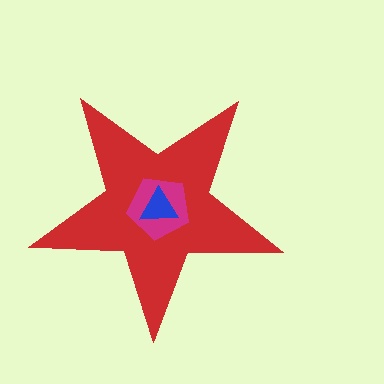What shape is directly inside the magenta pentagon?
The blue triangle.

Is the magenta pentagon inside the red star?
Yes.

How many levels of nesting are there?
3.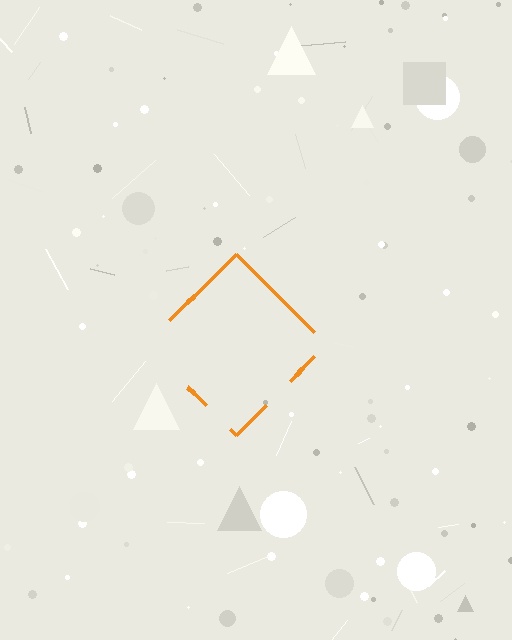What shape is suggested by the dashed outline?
The dashed outline suggests a diamond.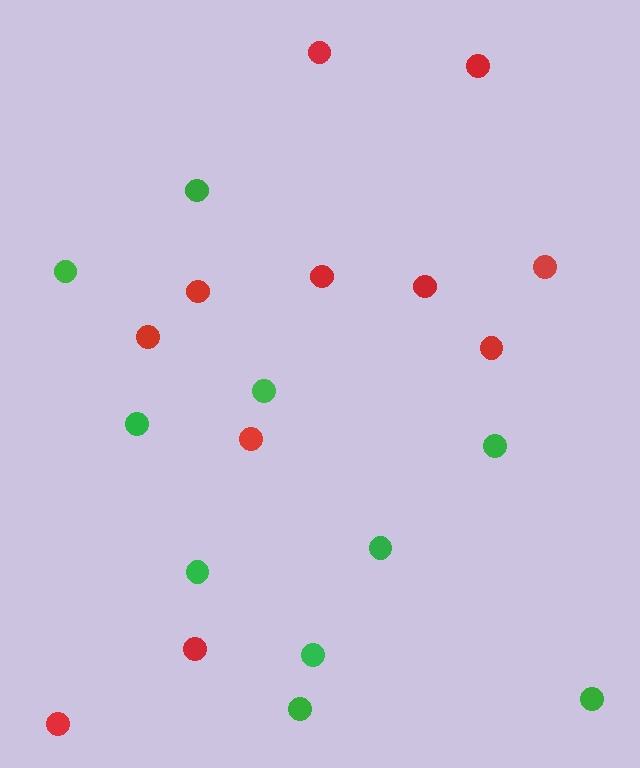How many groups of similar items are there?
There are 2 groups: one group of green circles (10) and one group of red circles (11).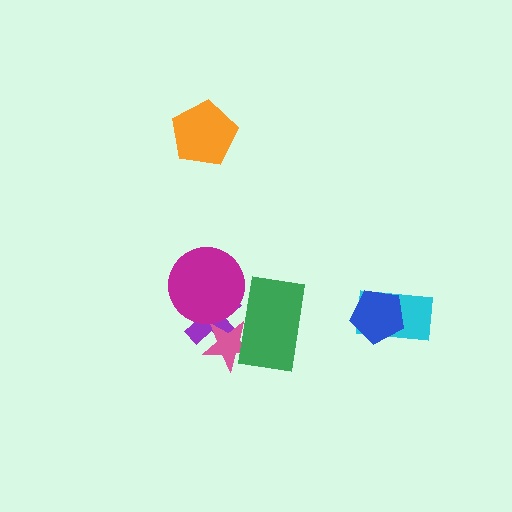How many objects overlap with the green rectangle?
2 objects overlap with the green rectangle.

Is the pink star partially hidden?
Yes, it is partially covered by another shape.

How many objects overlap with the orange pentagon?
0 objects overlap with the orange pentagon.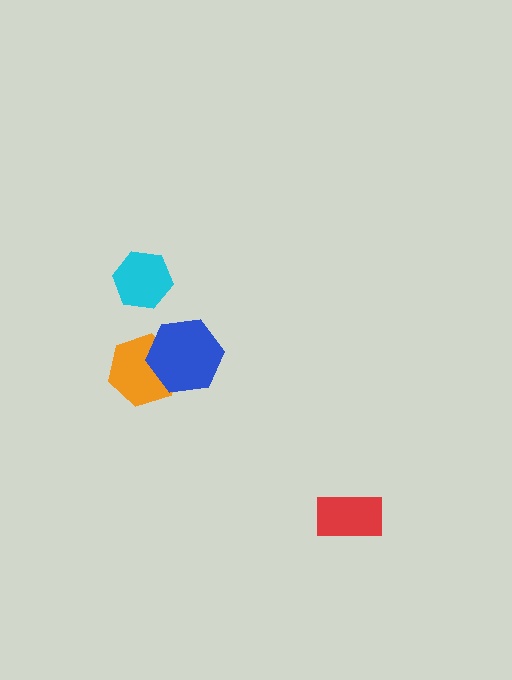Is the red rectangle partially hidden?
No, no other shape covers it.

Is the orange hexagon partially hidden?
Yes, it is partially covered by another shape.